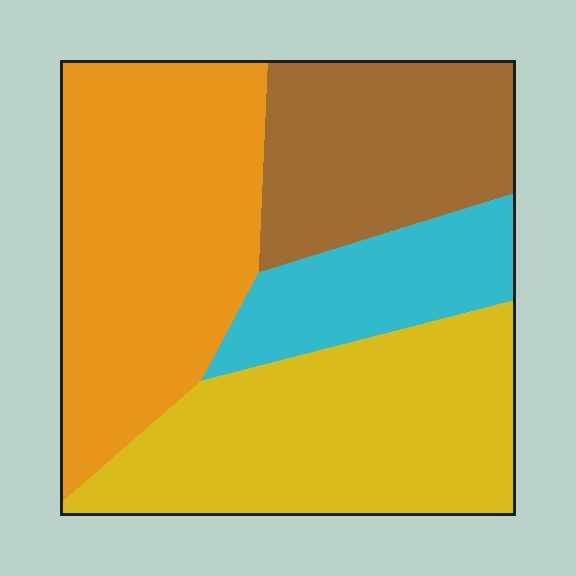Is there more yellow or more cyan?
Yellow.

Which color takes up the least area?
Cyan, at roughly 15%.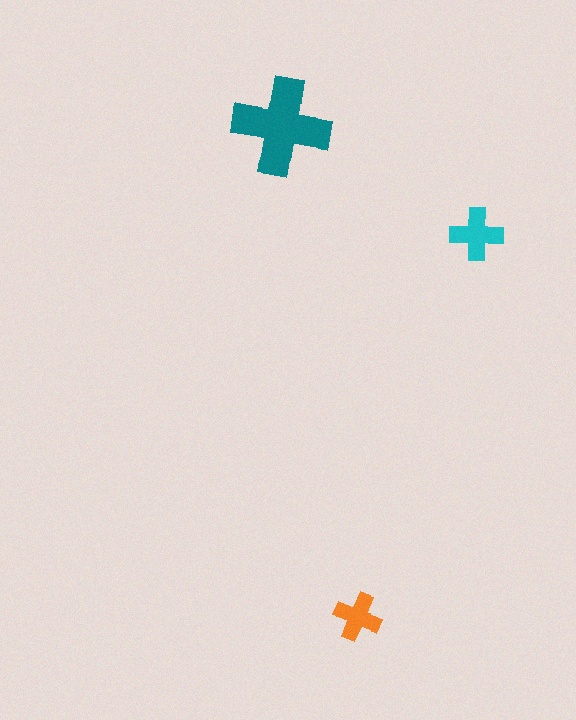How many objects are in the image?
There are 3 objects in the image.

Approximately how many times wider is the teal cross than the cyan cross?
About 2 times wider.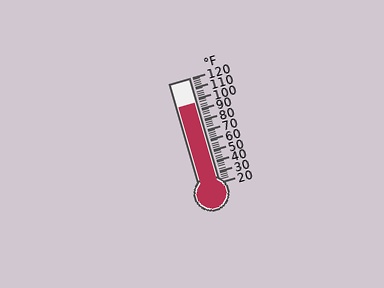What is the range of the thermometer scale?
The thermometer scale ranges from 20°F to 120°F.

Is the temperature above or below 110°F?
The temperature is below 110°F.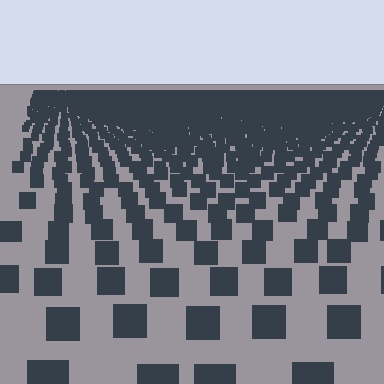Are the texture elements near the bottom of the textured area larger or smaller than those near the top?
Larger. Near the bottom, elements are closer to the viewer and appear at a bigger on-screen size.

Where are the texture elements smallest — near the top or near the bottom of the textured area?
Near the top.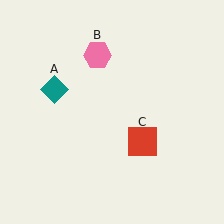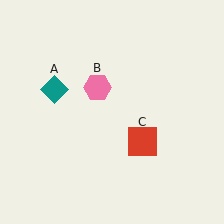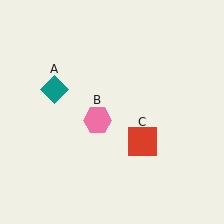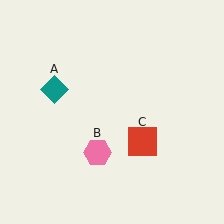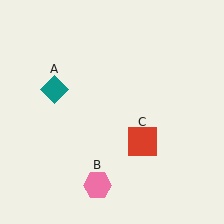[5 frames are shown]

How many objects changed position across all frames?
1 object changed position: pink hexagon (object B).